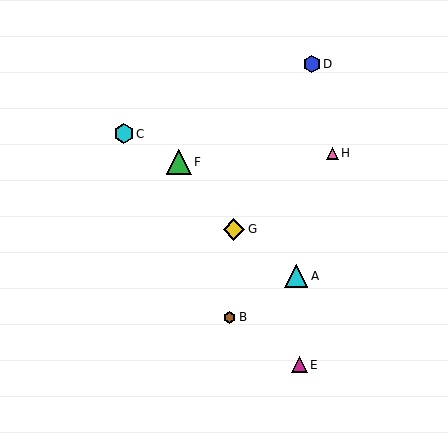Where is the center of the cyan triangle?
The center of the cyan triangle is at (296, 276).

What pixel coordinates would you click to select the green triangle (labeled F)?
Click at (179, 162) to select the green triangle F.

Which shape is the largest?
The green triangle (labeled F) is the largest.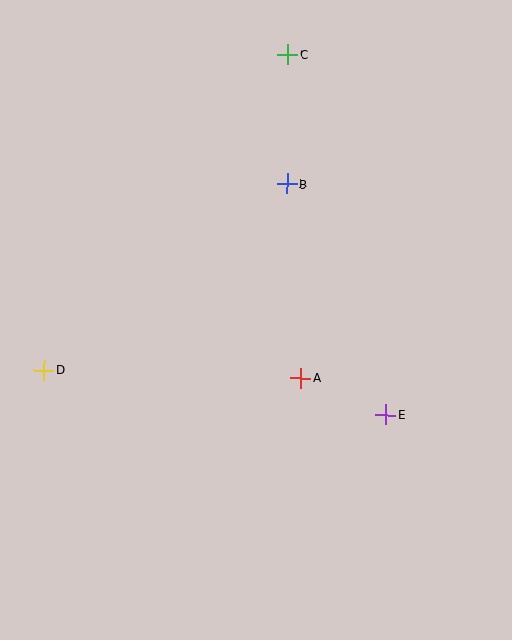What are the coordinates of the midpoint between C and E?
The midpoint between C and E is at (337, 235).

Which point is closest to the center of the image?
Point A at (301, 378) is closest to the center.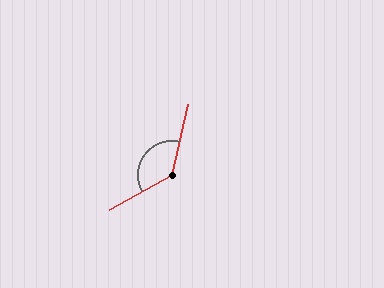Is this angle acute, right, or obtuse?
It is obtuse.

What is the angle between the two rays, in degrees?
Approximately 132 degrees.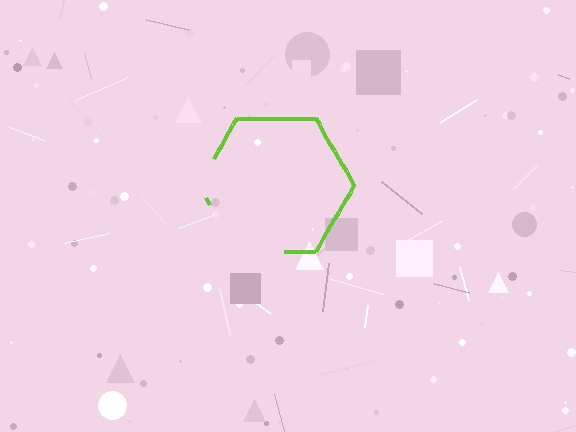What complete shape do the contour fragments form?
The contour fragments form a hexagon.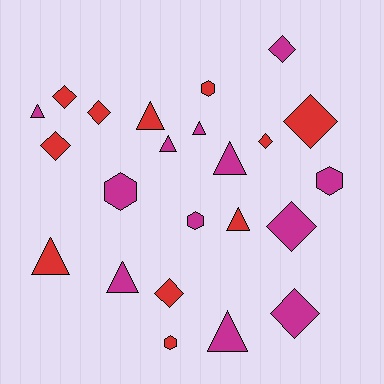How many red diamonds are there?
There are 6 red diamonds.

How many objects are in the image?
There are 23 objects.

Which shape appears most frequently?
Triangle, with 9 objects.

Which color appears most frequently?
Magenta, with 12 objects.